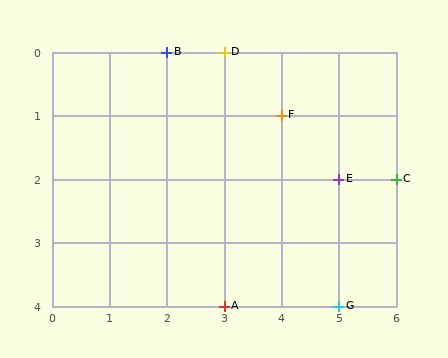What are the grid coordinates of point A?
Point A is at grid coordinates (3, 4).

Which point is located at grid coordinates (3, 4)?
Point A is at (3, 4).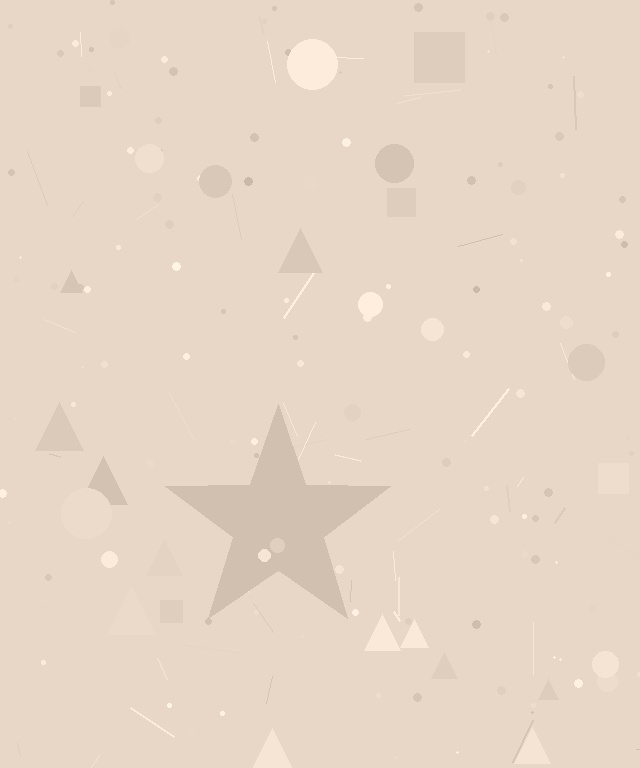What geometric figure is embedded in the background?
A star is embedded in the background.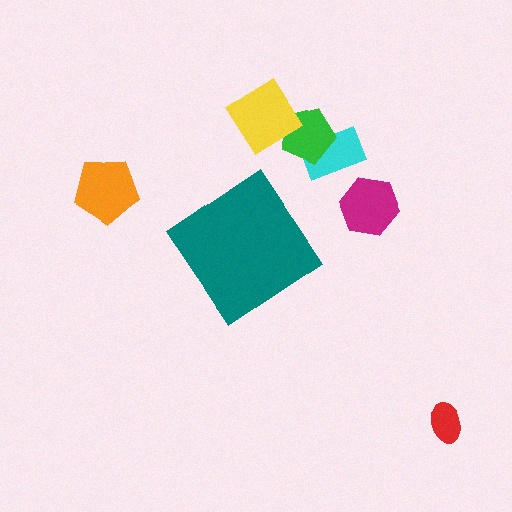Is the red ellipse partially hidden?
No, the red ellipse is fully visible.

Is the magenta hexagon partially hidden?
No, the magenta hexagon is fully visible.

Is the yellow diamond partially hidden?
No, the yellow diamond is fully visible.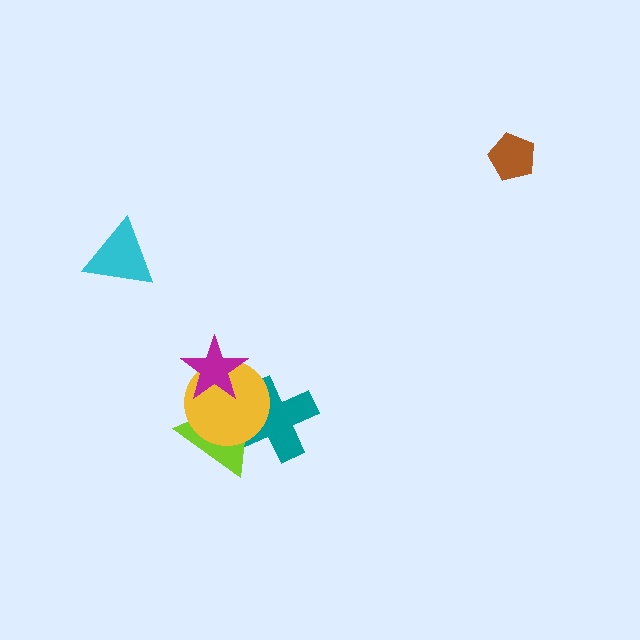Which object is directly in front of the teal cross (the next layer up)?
The lime triangle is directly in front of the teal cross.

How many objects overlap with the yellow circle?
3 objects overlap with the yellow circle.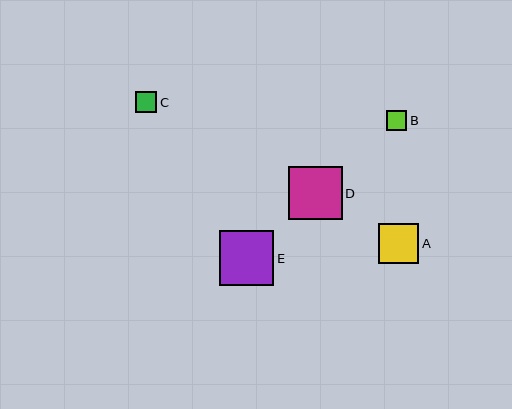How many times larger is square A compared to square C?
Square A is approximately 2.0 times the size of square C.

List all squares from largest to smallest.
From largest to smallest: E, D, A, C, B.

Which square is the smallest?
Square B is the smallest with a size of approximately 20 pixels.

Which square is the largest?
Square E is the largest with a size of approximately 55 pixels.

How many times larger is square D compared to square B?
Square D is approximately 2.7 times the size of square B.